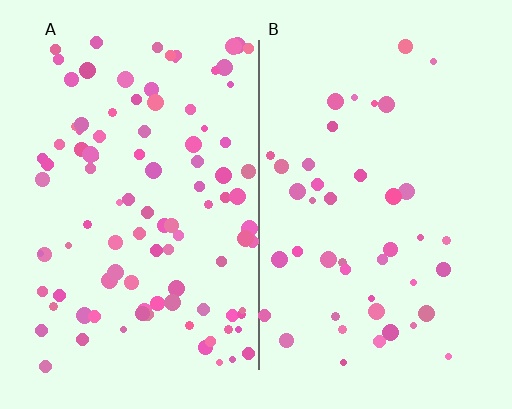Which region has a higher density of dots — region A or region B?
A (the left).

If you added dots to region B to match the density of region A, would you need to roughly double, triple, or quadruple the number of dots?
Approximately double.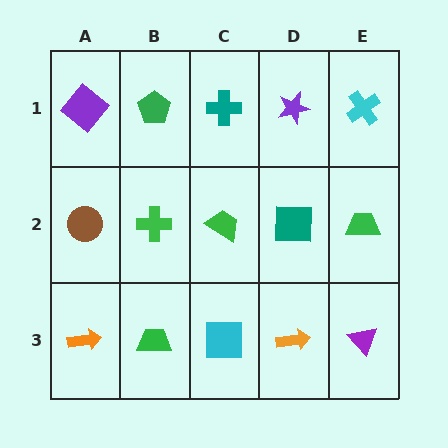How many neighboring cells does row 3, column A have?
2.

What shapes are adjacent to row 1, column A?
A brown circle (row 2, column A), a green pentagon (row 1, column B).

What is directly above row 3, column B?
A green cross.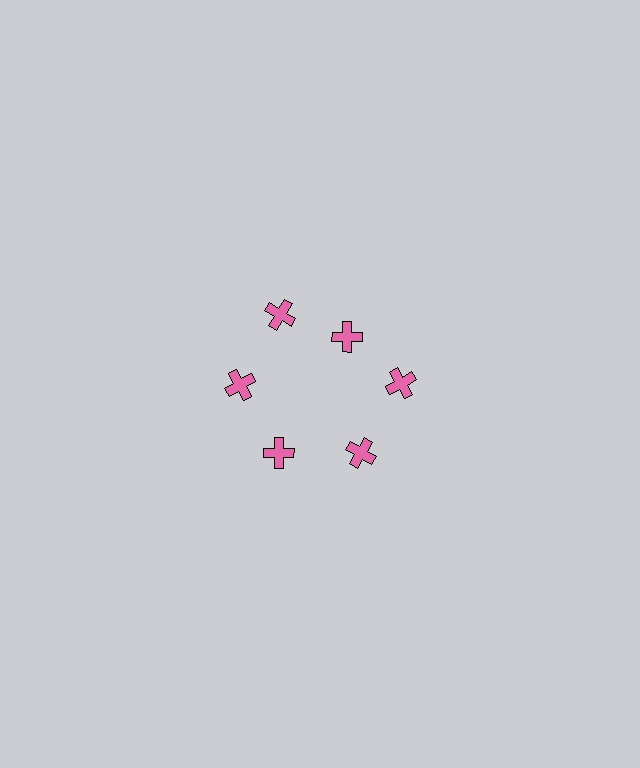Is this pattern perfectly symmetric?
No. The 6 pink crosses are arranged in a ring, but one element near the 1 o'clock position is pulled inward toward the center, breaking the 6-fold rotational symmetry.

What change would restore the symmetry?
The symmetry would be restored by moving it outward, back onto the ring so that all 6 crosses sit at equal angles and equal distance from the center.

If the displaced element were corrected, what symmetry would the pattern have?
It would have 6-fold rotational symmetry — the pattern would map onto itself every 60 degrees.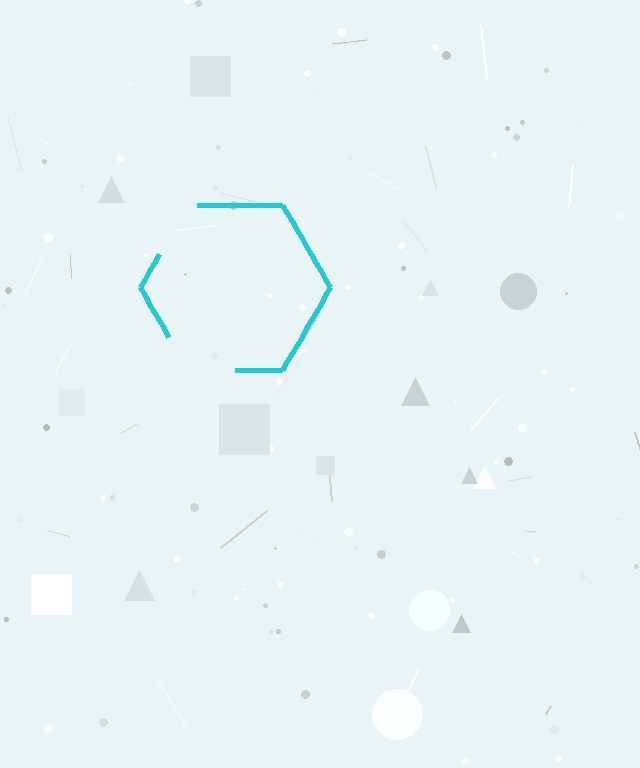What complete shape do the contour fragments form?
The contour fragments form a hexagon.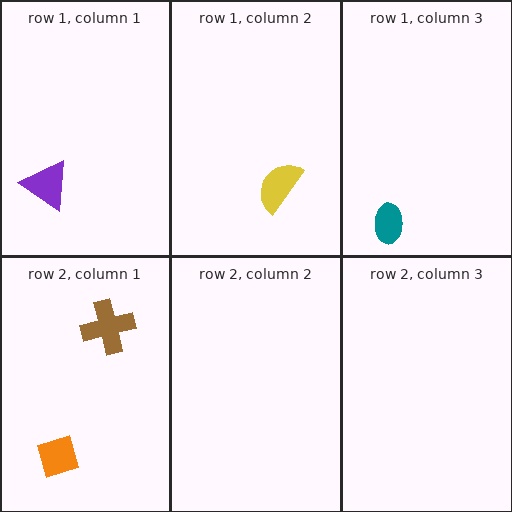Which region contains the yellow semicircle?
The row 1, column 2 region.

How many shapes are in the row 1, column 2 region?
1.